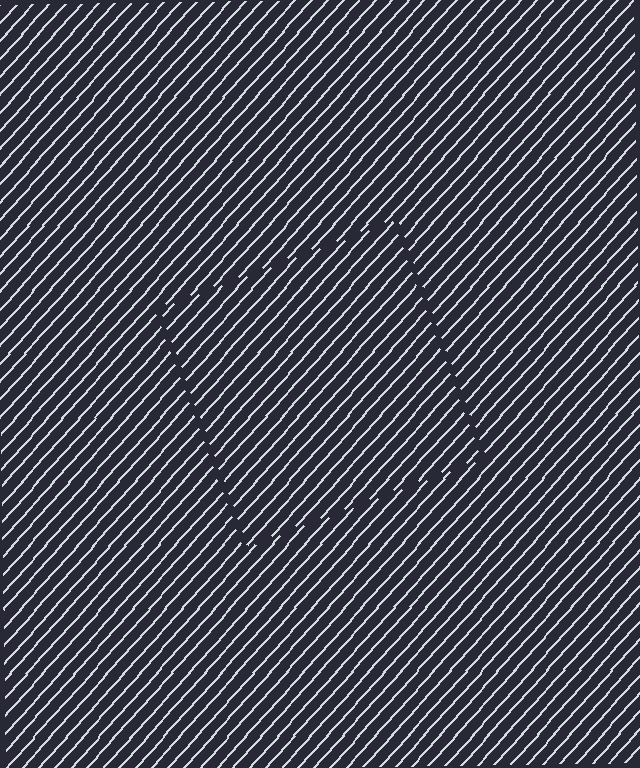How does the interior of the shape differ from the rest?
The interior of the shape contains the same grating, shifted by half a period — the contour is defined by the phase discontinuity where line-ends from the inner and outer gratings abut.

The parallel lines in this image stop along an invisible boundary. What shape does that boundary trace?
An illusory square. The interior of the shape contains the same grating, shifted by half a period — the contour is defined by the phase discontinuity where line-ends from the inner and outer gratings abut.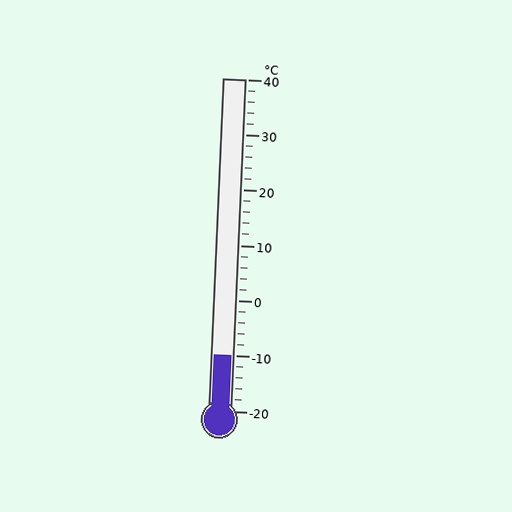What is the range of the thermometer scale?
The thermometer scale ranges from -20°C to 40°C.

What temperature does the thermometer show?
The thermometer shows approximately -10°C.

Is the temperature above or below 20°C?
The temperature is below 20°C.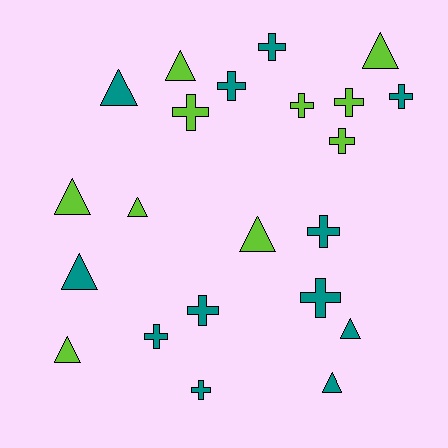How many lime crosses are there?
There are 4 lime crosses.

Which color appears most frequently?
Teal, with 12 objects.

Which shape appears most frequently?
Cross, with 12 objects.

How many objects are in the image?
There are 22 objects.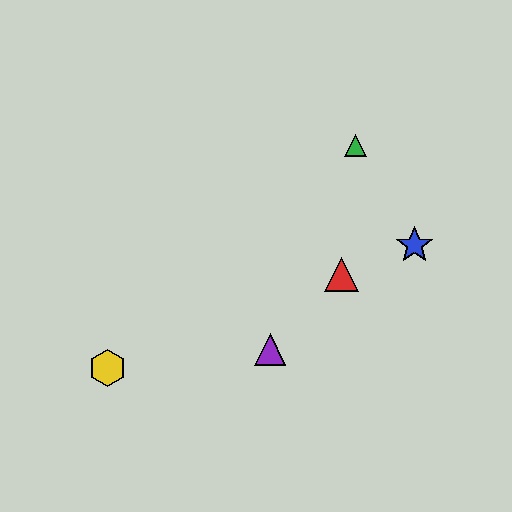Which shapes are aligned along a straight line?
The red triangle, the blue star, the yellow hexagon are aligned along a straight line.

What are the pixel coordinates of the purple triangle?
The purple triangle is at (270, 350).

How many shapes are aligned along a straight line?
3 shapes (the red triangle, the blue star, the yellow hexagon) are aligned along a straight line.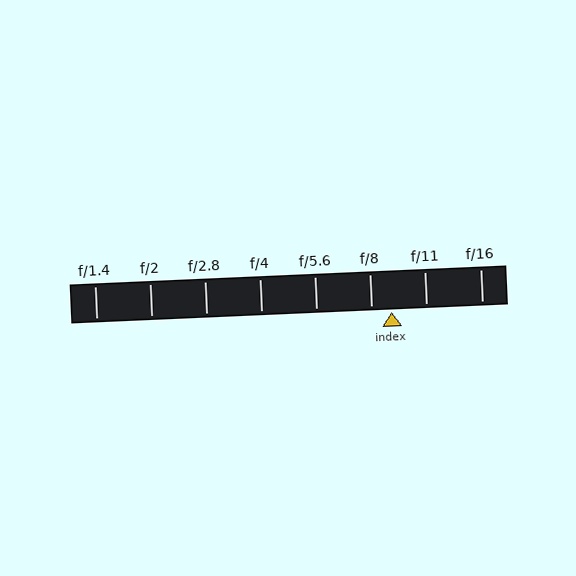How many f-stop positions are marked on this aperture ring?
There are 8 f-stop positions marked.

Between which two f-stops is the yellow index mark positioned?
The index mark is between f/8 and f/11.